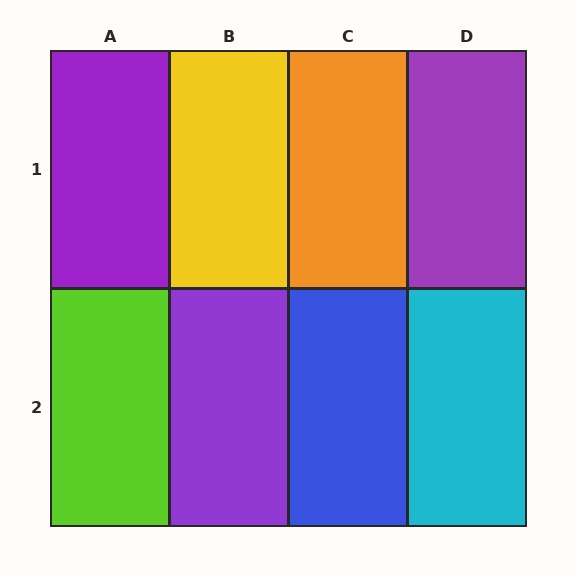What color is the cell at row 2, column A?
Lime.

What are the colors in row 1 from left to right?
Purple, yellow, orange, purple.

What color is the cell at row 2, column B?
Purple.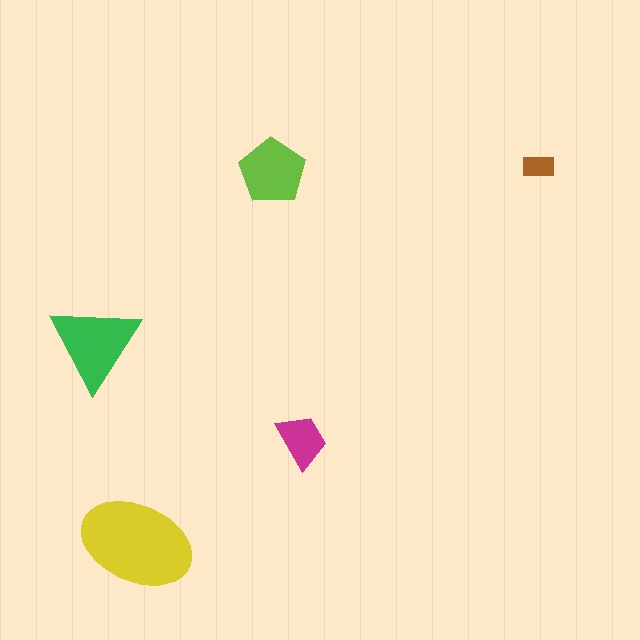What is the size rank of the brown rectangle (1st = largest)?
5th.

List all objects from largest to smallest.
The yellow ellipse, the green triangle, the lime pentagon, the magenta trapezoid, the brown rectangle.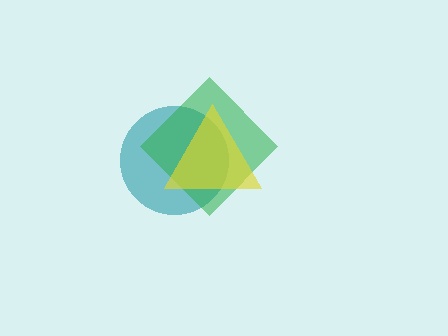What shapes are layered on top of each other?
The layered shapes are: a teal circle, a green diamond, a yellow triangle.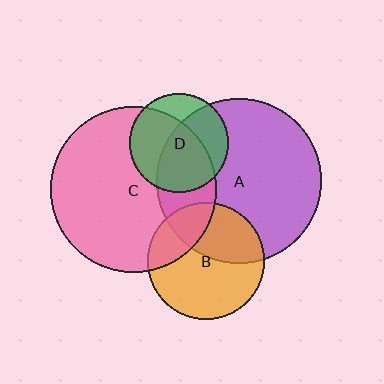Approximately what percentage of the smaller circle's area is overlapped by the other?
Approximately 25%.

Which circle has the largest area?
Circle C (pink).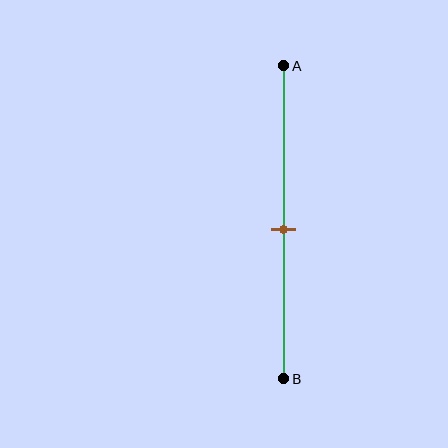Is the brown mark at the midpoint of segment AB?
Yes, the mark is approximately at the midpoint.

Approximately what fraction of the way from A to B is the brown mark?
The brown mark is approximately 50% of the way from A to B.